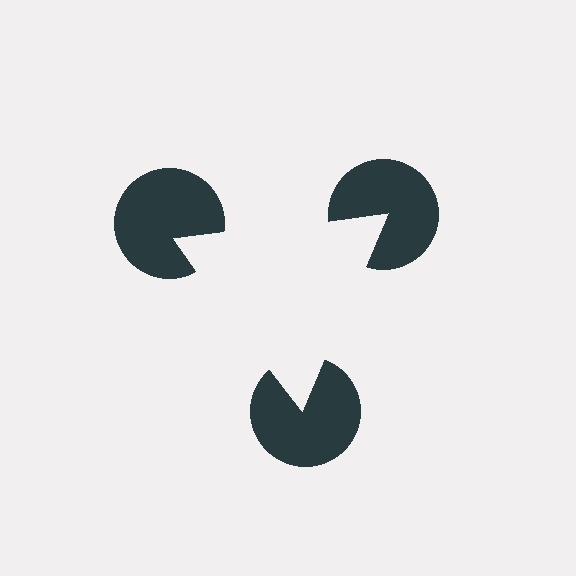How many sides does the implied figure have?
3 sides.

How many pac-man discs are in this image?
There are 3 — one at each vertex of the illusory triangle.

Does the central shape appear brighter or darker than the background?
It typically appears slightly brighter than the background, even though no actual brightness change is drawn.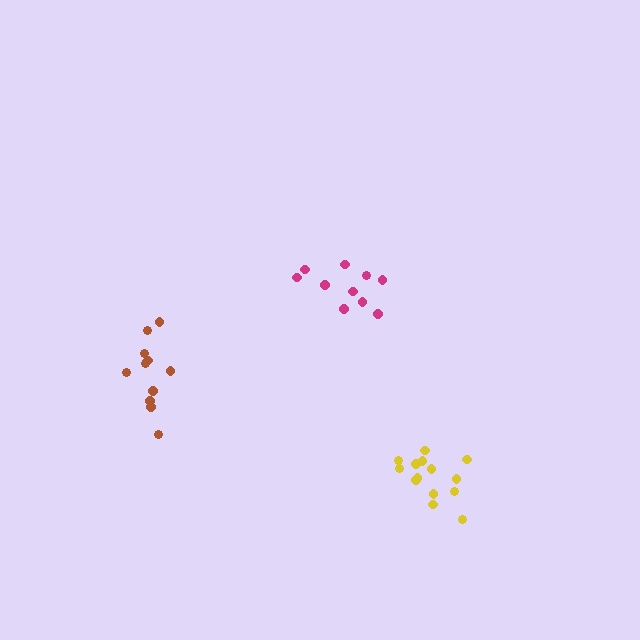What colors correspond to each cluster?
The clusters are colored: brown, yellow, magenta.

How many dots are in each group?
Group 1: 11 dots, Group 2: 14 dots, Group 3: 10 dots (35 total).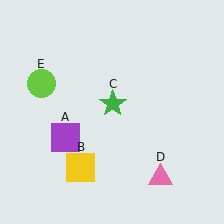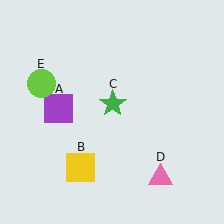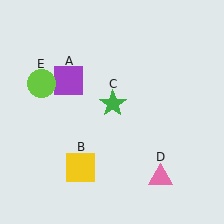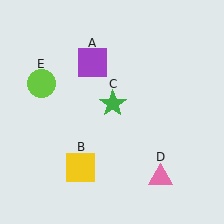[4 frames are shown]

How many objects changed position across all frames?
1 object changed position: purple square (object A).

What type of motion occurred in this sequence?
The purple square (object A) rotated clockwise around the center of the scene.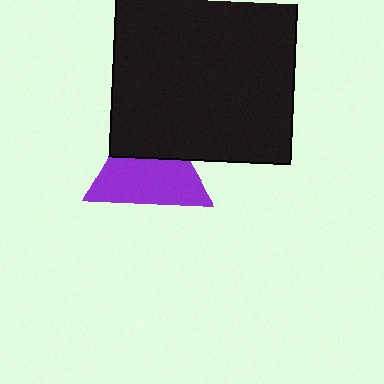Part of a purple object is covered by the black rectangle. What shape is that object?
It is a triangle.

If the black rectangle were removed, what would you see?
You would see the complete purple triangle.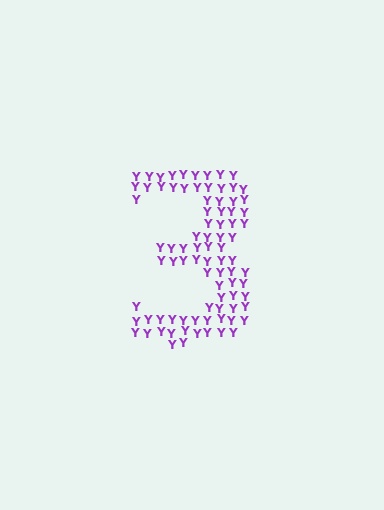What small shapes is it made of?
It is made of small letter Y's.